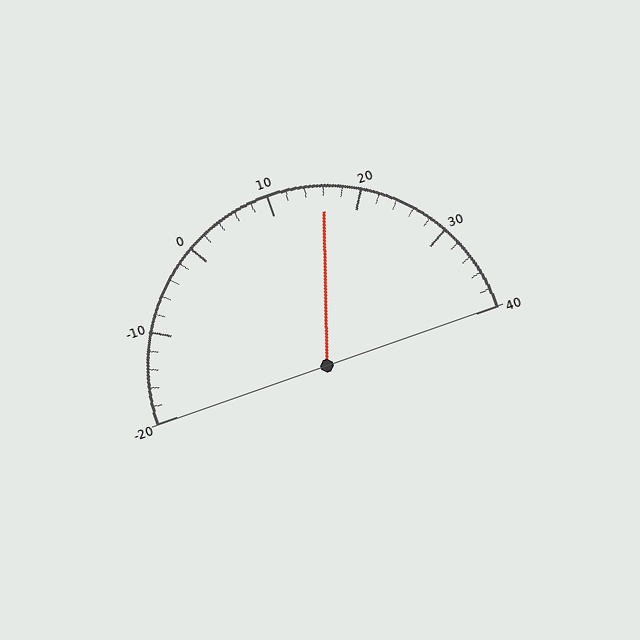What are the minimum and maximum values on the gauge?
The gauge ranges from -20 to 40.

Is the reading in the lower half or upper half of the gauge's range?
The reading is in the upper half of the range (-20 to 40).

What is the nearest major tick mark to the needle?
The nearest major tick mark is 20.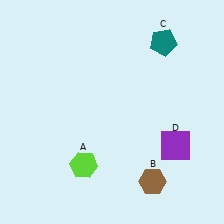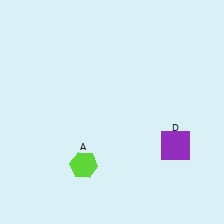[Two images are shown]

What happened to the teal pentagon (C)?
The teal pentagon (C) was removed in Image 2. It was in the top-right area of Image 1.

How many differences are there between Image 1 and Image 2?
There are 2 differences between the two images.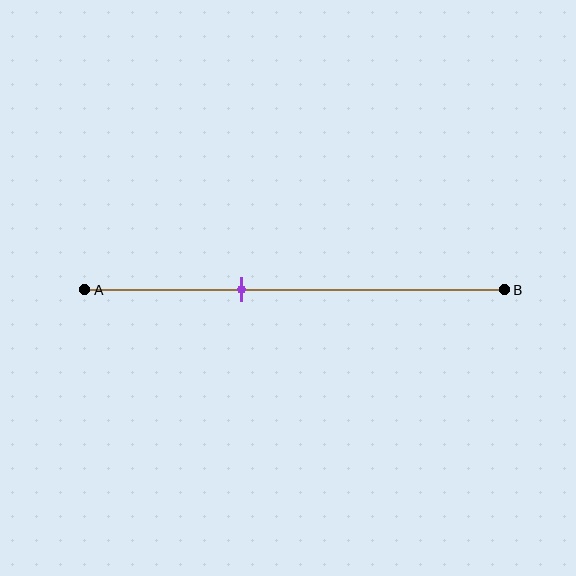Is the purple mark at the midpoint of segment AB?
No, the mark is at about 35% from A, not at the 50% midpoint.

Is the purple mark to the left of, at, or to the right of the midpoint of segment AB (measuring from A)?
The purple mark is to the left of the midpoint of segment AB.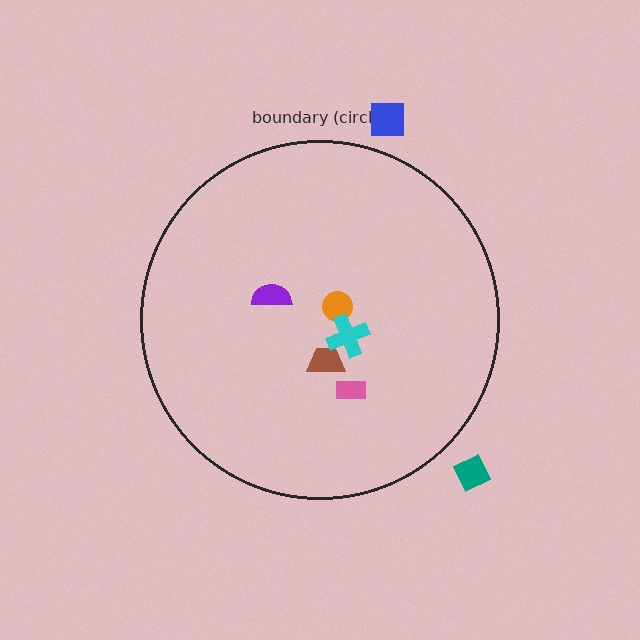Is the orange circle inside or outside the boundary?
Inside.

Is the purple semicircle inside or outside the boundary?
Inside.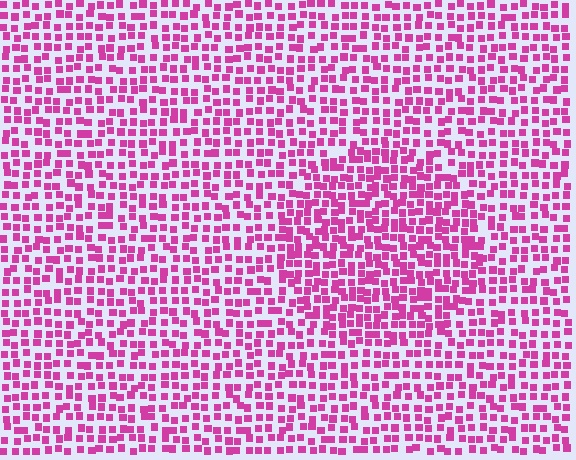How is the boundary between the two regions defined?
The boundary is defined by a change in element density (approximately 1.5x ratio). All elements are the same color, size, and shape.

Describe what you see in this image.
The image contains small magenta elements arranged at two different densities. A circle-shaped region is visible where the elements are more densely packed than the surrounding area.